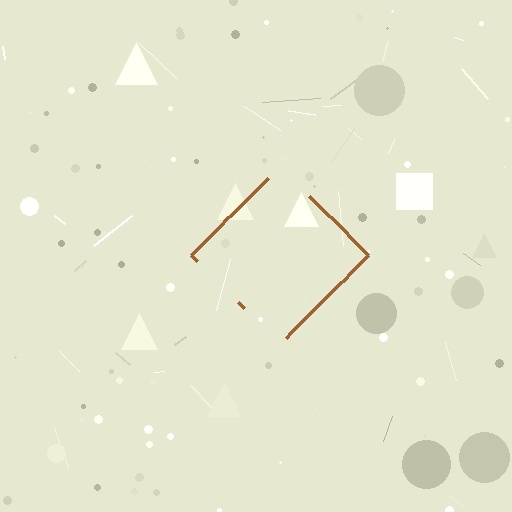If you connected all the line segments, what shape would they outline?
They would outline a diamond.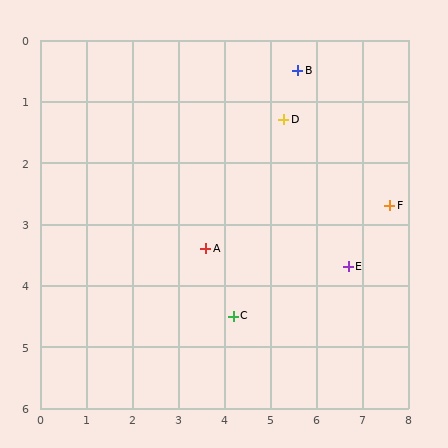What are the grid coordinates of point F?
Point F is at approximately (7.6, 2.7).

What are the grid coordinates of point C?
Point C is at approximately (4.2, 4.5).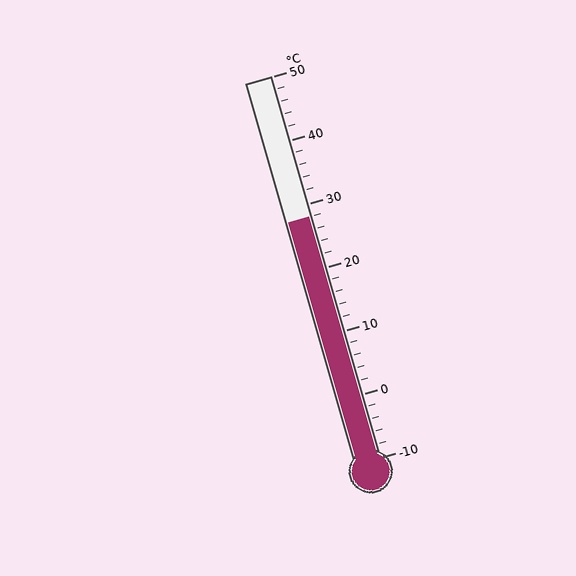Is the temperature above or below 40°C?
The temperature is below 40°C.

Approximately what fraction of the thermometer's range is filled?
The thermometer is filled to approximately 65% of its range.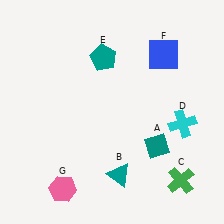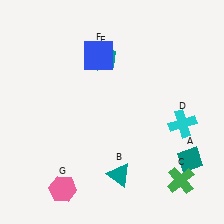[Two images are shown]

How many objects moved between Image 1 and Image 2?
2 objects moved between the two images.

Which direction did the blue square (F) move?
The blue square (F) moved left.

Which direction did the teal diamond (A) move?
The teal diamond (A) moved right.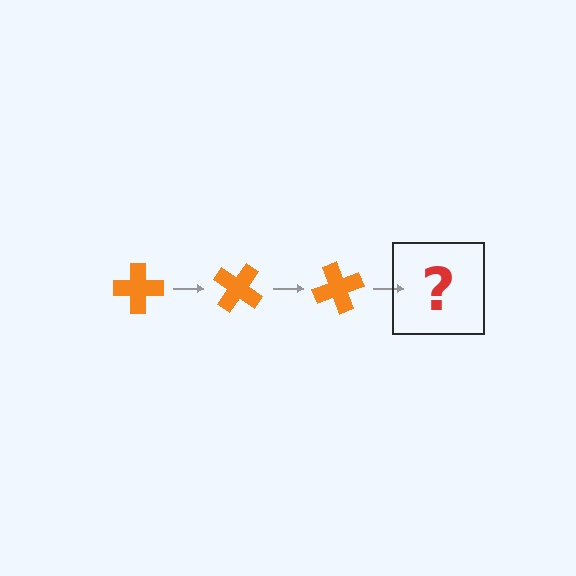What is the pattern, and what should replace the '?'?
The pattern is that the cross rotates 35 degrees each step. The '?' should be an orange cross rotated 105 degrees.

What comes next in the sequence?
The next element should be an orange cross rotated 105 degrees.